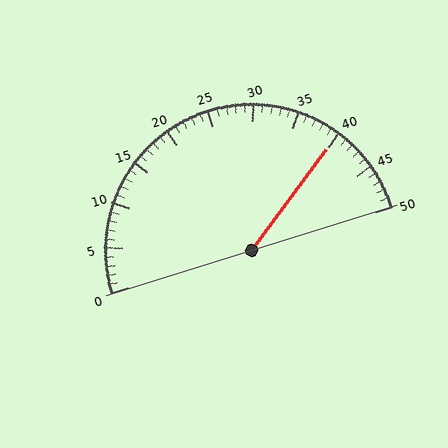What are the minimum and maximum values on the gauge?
The gauge ranges from 0 to 50.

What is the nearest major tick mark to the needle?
The nearest major tick mark is 40.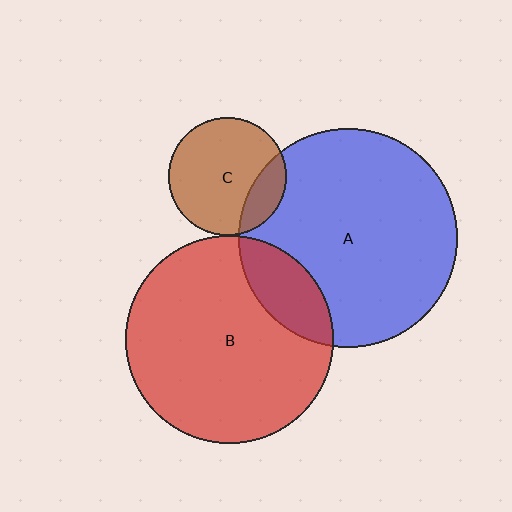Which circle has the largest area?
Circle A (blue).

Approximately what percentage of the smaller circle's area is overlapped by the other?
Approximately 20%.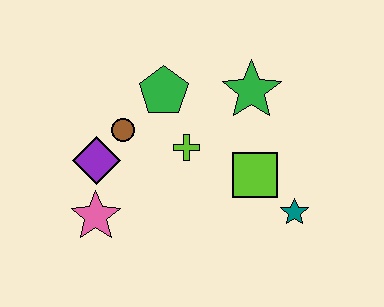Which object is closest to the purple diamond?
The brown circle is closest to the purple diamond.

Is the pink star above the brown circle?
No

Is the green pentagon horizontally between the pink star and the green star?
Yes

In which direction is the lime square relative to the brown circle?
The lime square is to the right of the brown circle.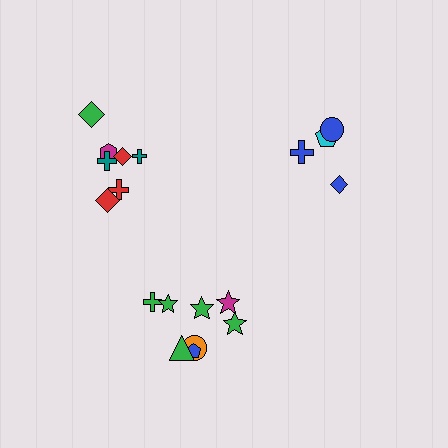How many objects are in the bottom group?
There are 8 objects.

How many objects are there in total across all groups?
There are 19 objects.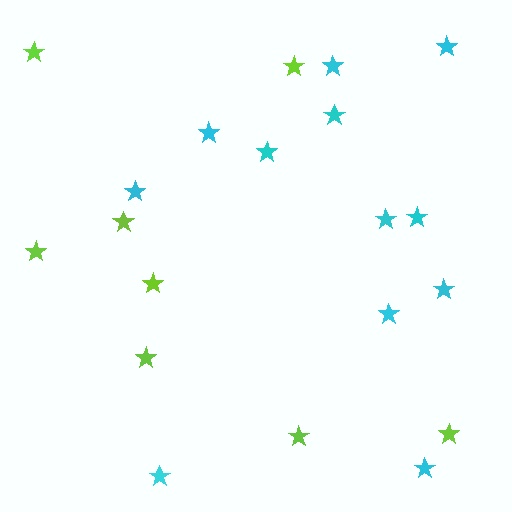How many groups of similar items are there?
There are 2 groups: one group of cyan stars (12) and one group of lime stars (8).